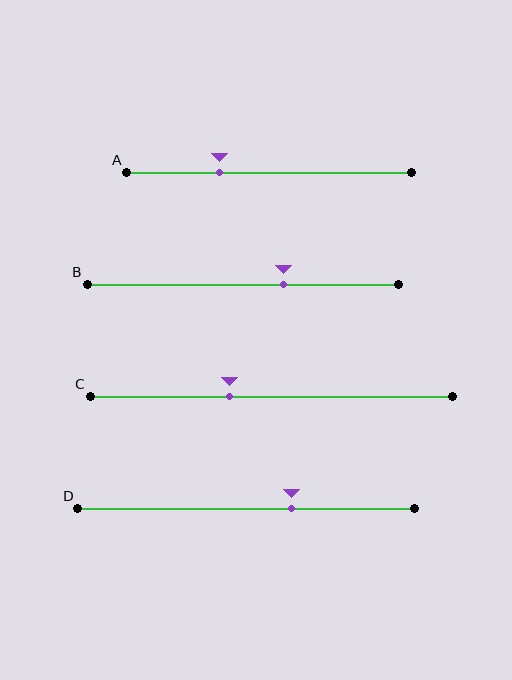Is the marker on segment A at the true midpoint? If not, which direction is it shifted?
No, the marker on segment A is shifted to the left by about 17% of the segment length.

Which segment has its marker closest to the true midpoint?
Segment C has its marker closest to the true midpoint.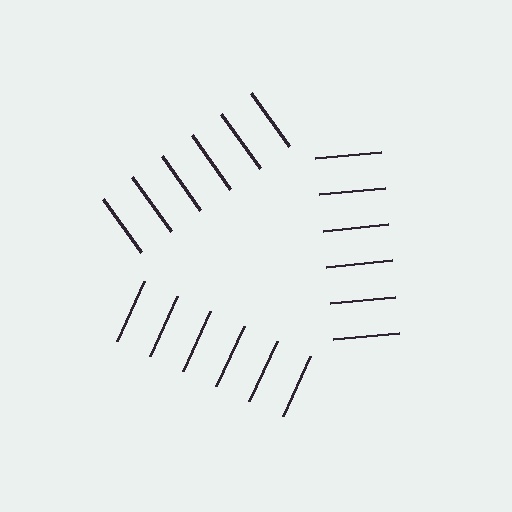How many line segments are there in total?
18 — 6 along each of the 3 edges.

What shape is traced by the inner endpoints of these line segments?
An illusory triangle — the line segments terminate on its edges but no continuous stroke is drawn.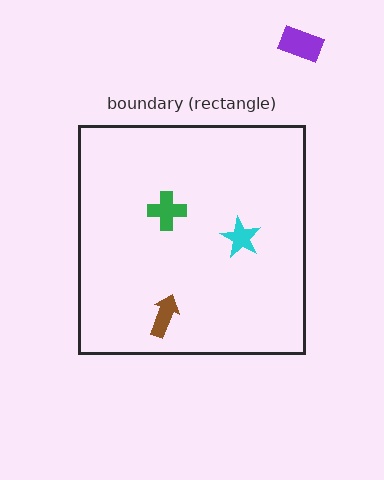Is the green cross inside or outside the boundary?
Inside.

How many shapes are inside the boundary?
3 inside, 1 outside.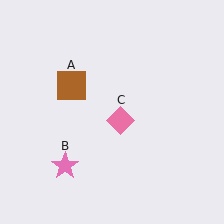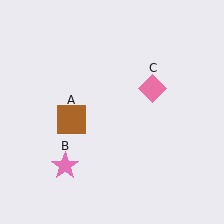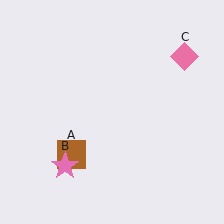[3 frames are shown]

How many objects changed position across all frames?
2 objects changed position: brown square (object A), pink diamond (object C).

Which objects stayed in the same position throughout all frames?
Pink star (object B) remained stationary.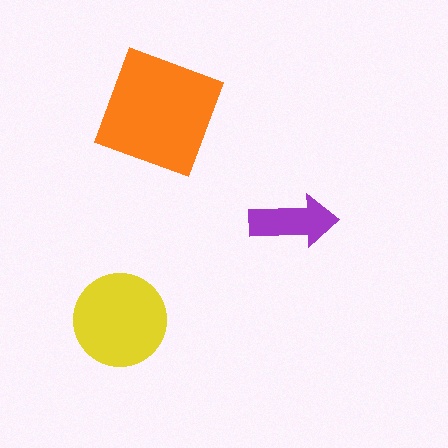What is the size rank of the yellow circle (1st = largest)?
2nd.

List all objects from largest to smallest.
The orange square, the yellow circle, the purple arrow.